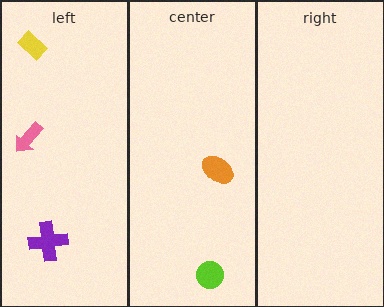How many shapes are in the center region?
2.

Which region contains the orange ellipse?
The center region.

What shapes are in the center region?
The lime circle, the orange ellipse.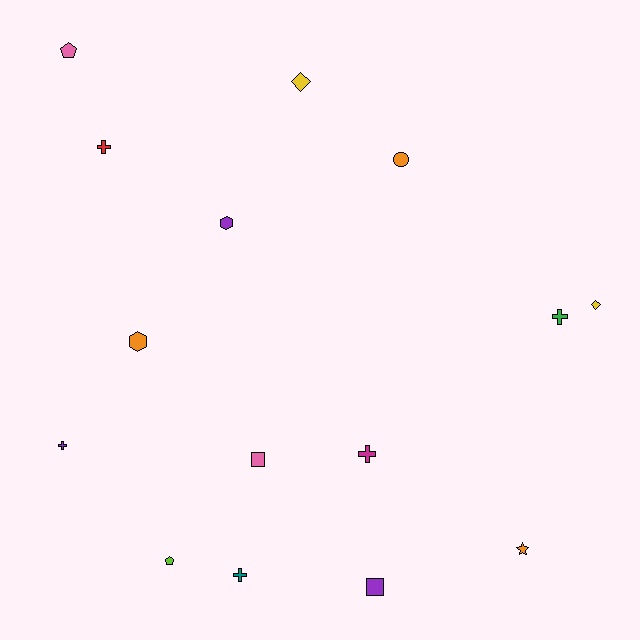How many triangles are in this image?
There are no triangles.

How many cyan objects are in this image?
There are no cyan objects.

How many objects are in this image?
There are 15 objects.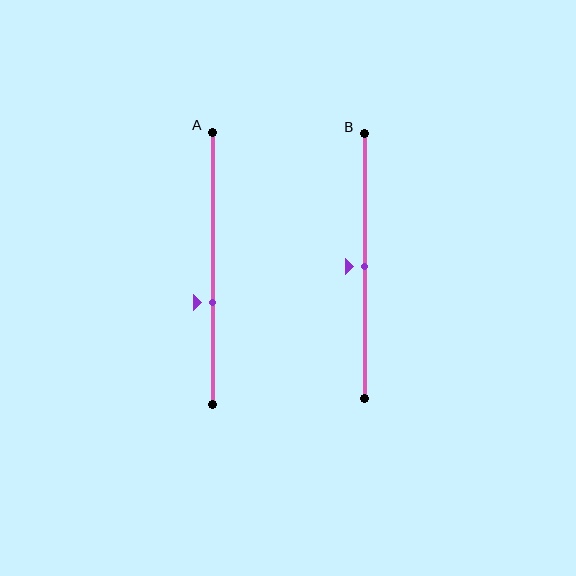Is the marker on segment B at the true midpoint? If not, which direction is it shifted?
Yes, the marker on segment B is at the true midpoint.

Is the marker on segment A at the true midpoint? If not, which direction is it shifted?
No, the marker on segment A is shifted downward by about 12% of the segment length.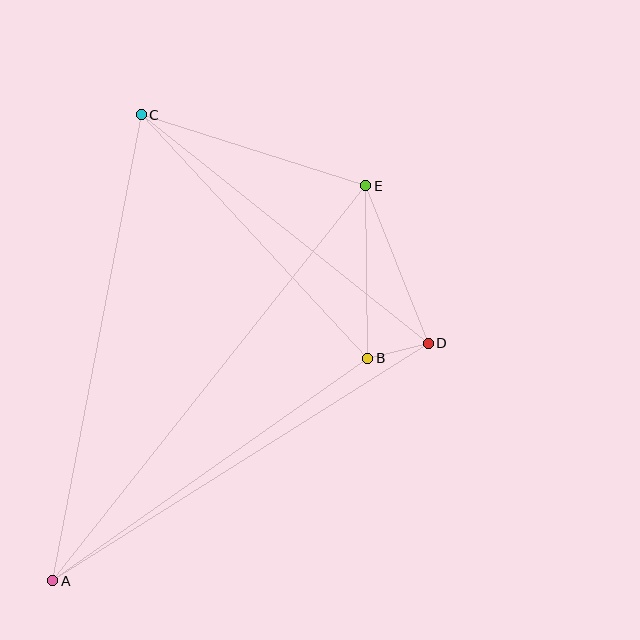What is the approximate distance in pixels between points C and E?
The distance between C and E is approximately 236 pixels.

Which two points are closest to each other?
Points B and D are closest to each other.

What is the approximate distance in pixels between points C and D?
The distance between C and D is approximately 367 pixels.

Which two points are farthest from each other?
Points A and E are farthest from each other.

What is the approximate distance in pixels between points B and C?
The distance between B and C is approximately 333 pixels.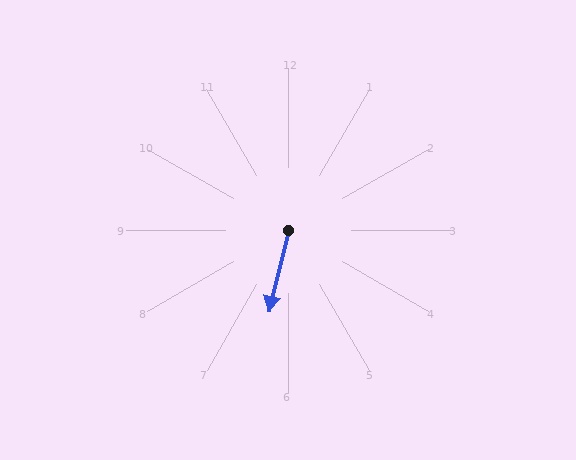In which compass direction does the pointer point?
South.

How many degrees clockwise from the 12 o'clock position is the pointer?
Approximately 193 degrees.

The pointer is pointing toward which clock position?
Roughly 6 o'clock.